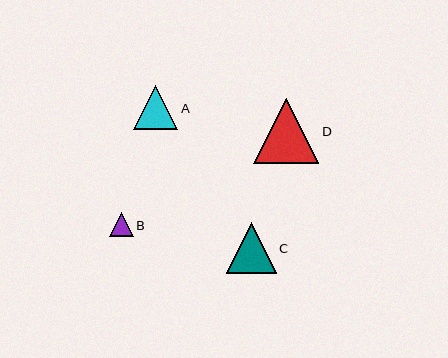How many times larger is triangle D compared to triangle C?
Triangle D is approximately 1.3 times the size of triangle C.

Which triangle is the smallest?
Triangle B is the smallest with a size of approximately 24 pixels.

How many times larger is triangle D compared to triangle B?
Triangle D is approximately 2.7 times the size of triangle B.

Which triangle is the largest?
Triangle D is the largest with a size of approximately 65 pixels.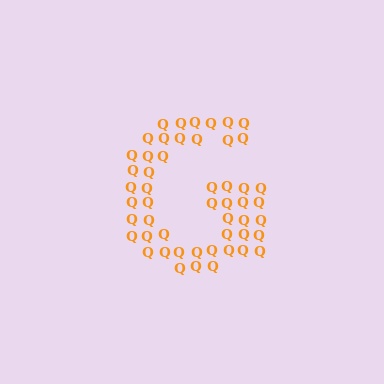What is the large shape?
The large shape is the letter G.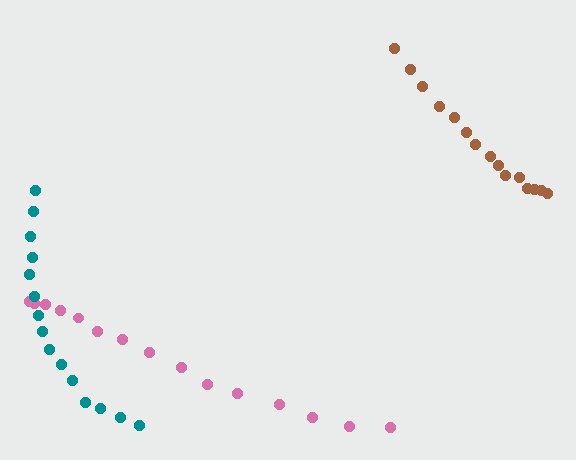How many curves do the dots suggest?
There are 3 distinct paths.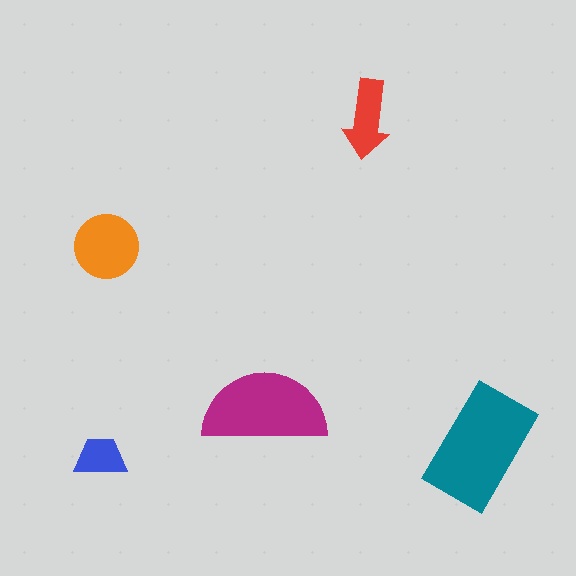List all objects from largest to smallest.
The teal rectangle, the magenta semicircle, the orange circle, the red arrow, the blue trapezoid.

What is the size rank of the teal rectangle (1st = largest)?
1st.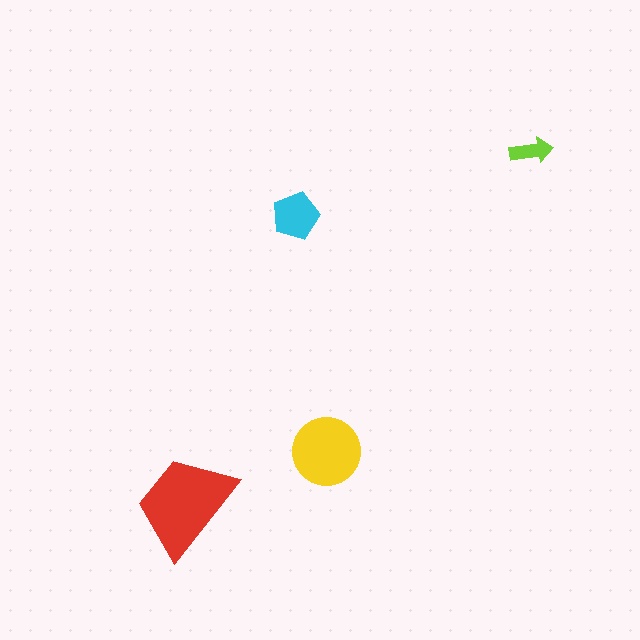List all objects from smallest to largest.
The lime arrow, the cyan pentagon, the yellow circle, the red trapezoid.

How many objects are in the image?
There are 4 objects in the image.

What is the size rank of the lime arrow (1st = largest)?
4th.